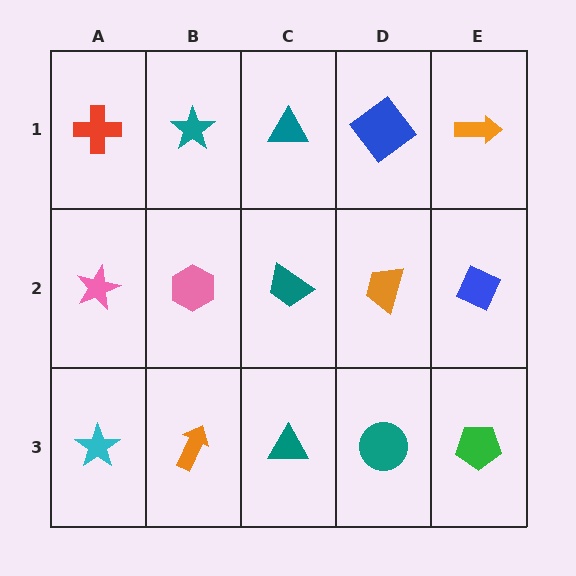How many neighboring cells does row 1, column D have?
3.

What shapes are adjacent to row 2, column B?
A teal star (row 1, column B), an orange arrow (row 3, column B), a pink star (row 2, column A), a teal trapezoid (row 2, column C).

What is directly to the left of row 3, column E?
A teal circle.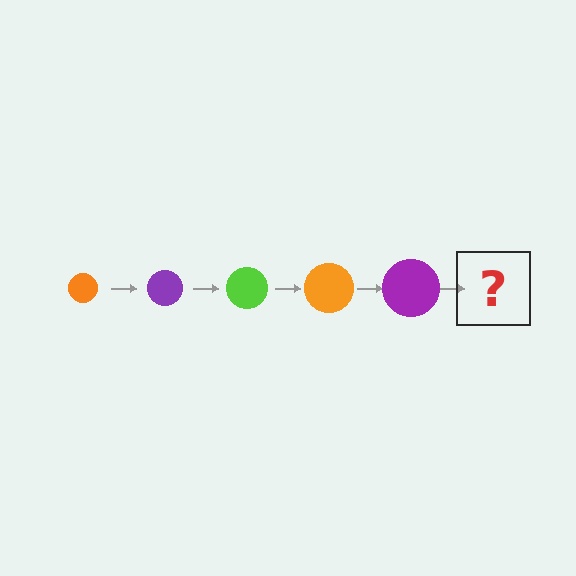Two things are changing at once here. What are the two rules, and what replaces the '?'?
The two rules are that the circle grows larger each step and the color cycles through orange, purple, and lime. The '?' should be a lime circle, larger than the previous one.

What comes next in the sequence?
The next element should be a lime circle, larger than the previous one.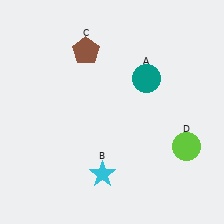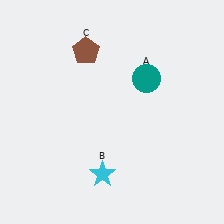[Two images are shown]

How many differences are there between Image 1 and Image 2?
There is 1 difference between the two images.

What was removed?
The lime circle (D) was removed in Image 2.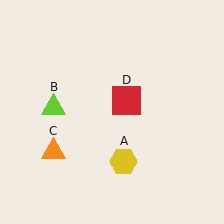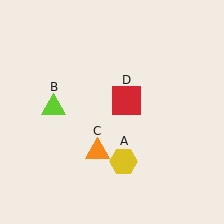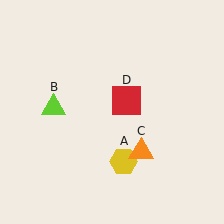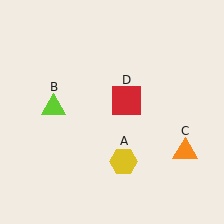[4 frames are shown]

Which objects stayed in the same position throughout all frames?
Yellow hexagon (object A) and lime triangle (object B) and red square (object D) remained stationary.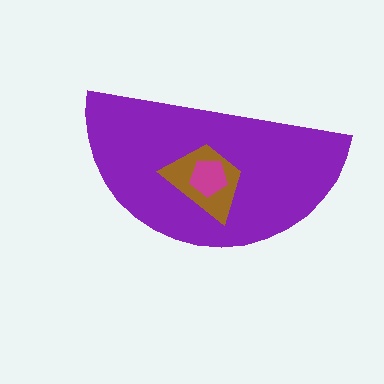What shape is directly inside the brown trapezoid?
The magenta pentagon.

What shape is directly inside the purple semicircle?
The brown trapezoid.